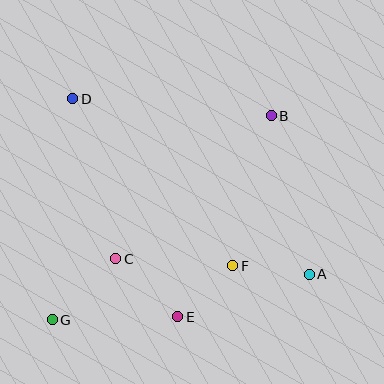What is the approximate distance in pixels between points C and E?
The distance between C and E is approximately 84 pixels.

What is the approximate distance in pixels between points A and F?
The distance between A and F is approximately 77 pixels.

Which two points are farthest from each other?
Points B and G are farthest from each other.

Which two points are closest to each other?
Points E and F are closest to each other.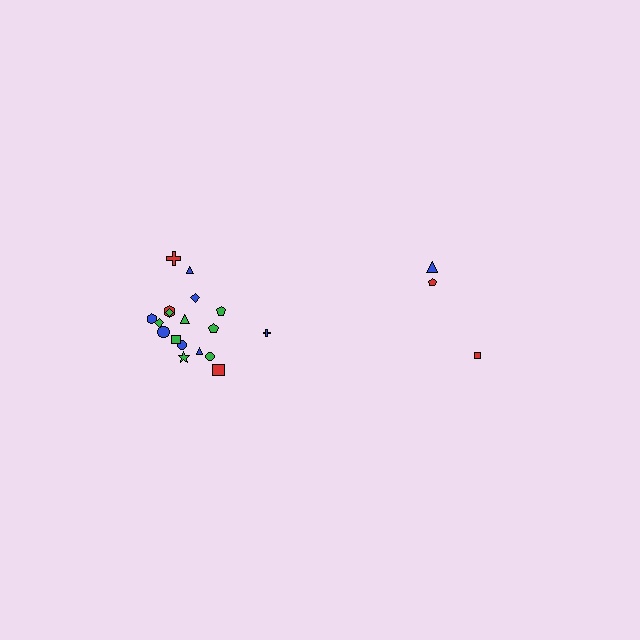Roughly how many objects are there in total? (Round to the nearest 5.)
Roughly 20 objects in total.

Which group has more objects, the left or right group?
The left group.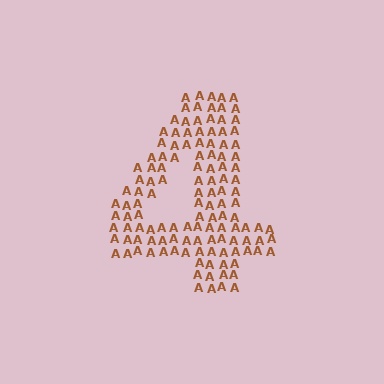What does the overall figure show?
The overall figure shows the digit 4.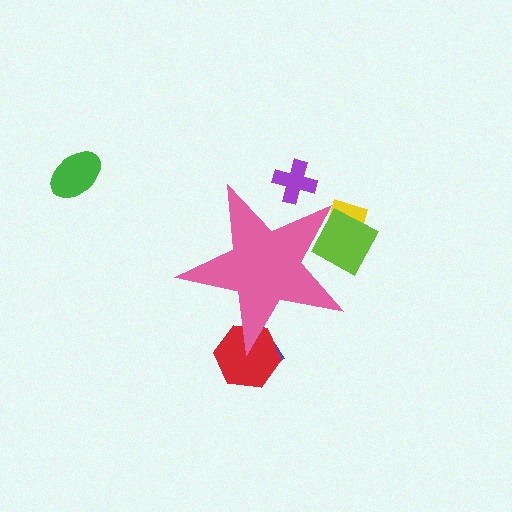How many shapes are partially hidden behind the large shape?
5 shapes are partially hidden.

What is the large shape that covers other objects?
A pink star.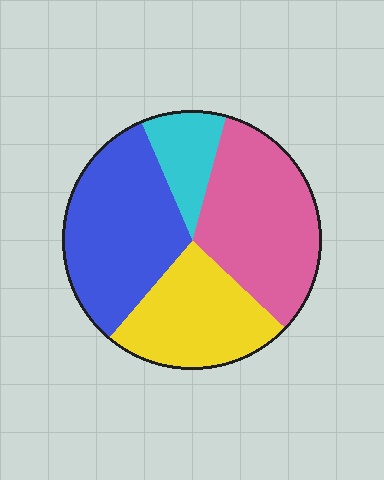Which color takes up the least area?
Cyan, at roughly 10%.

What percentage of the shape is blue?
Blue covers roughly 30% of the shape.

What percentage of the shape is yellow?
Yellow covers about 25% of the shape.